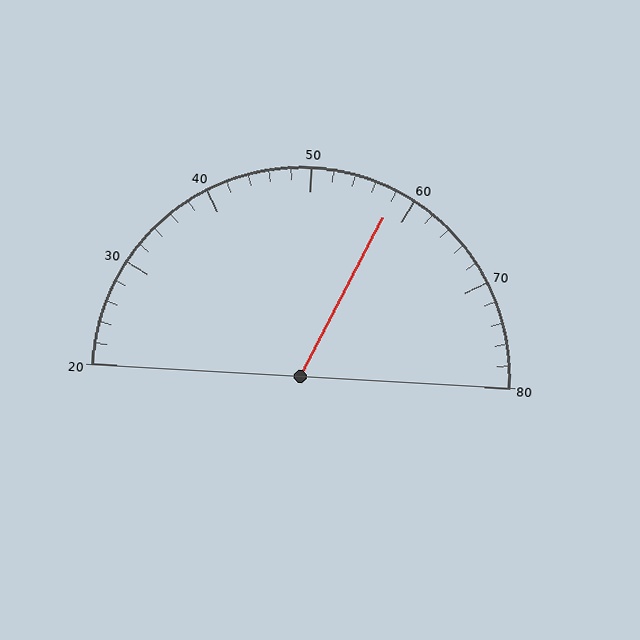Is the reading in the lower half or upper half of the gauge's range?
The reading is in the upper half of the range (20 to 80).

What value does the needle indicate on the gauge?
The needle indicates approximately 58.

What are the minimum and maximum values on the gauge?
The gauge ranges from 20 to 80.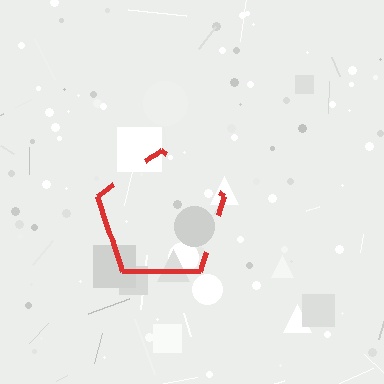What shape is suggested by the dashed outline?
The dashed outline suggests a pentagon.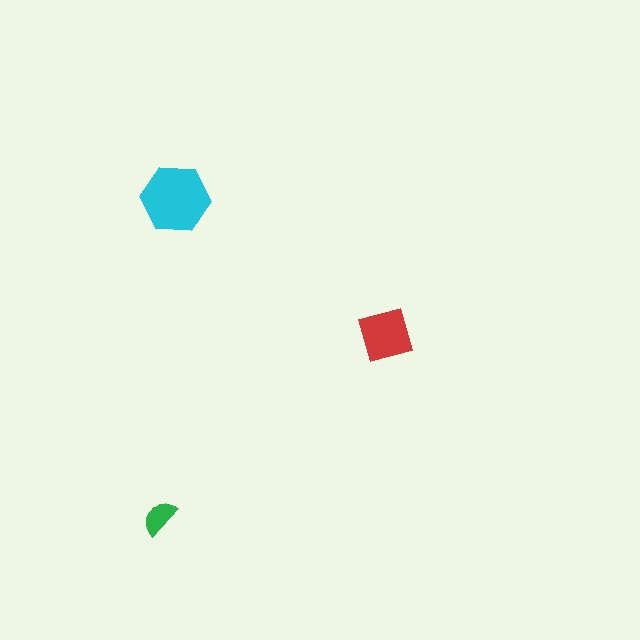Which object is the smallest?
The green semicircle.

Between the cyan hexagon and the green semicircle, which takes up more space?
The cyan hexagon.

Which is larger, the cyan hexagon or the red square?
The cyan hexagon.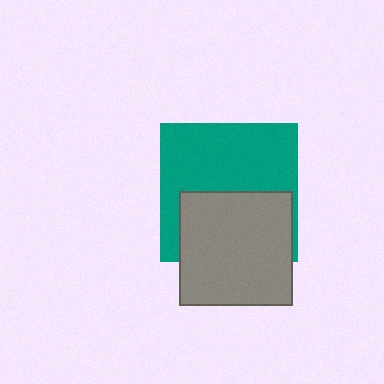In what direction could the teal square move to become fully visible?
The teal square could move up. That would shift it out from behind the gray square entirely.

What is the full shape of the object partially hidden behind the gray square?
The partially hidden object is a teal square.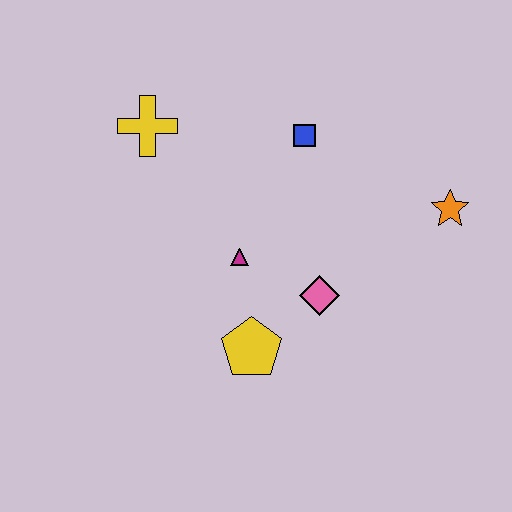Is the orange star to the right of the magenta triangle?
Yes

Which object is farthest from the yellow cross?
The orange star is farthest from the yellow cross.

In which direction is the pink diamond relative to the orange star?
The pink diamond is to the left of the orange star.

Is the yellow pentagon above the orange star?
No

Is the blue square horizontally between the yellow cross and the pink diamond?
Yes